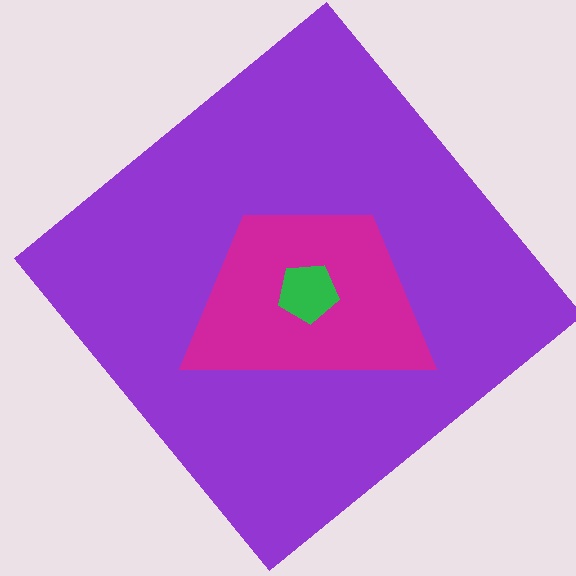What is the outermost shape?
The purple diamond.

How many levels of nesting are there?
3.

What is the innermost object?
The green pentagon.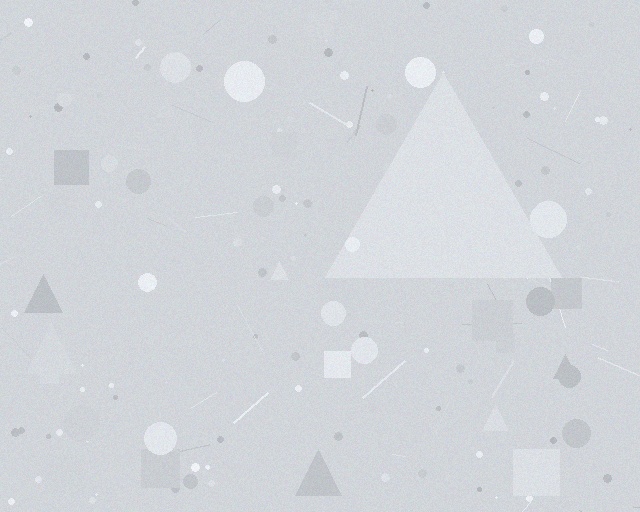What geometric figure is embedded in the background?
A triangle is embedded in the background.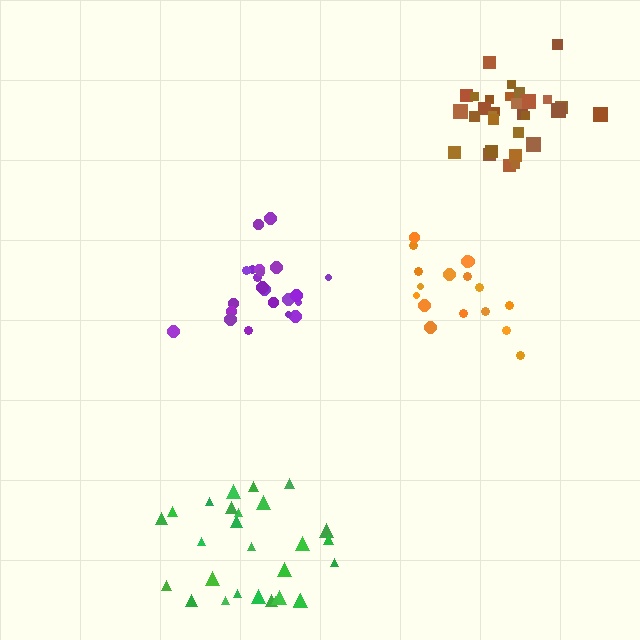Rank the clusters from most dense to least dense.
brown, purple, orange, green.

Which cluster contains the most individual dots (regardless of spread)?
Brown (31).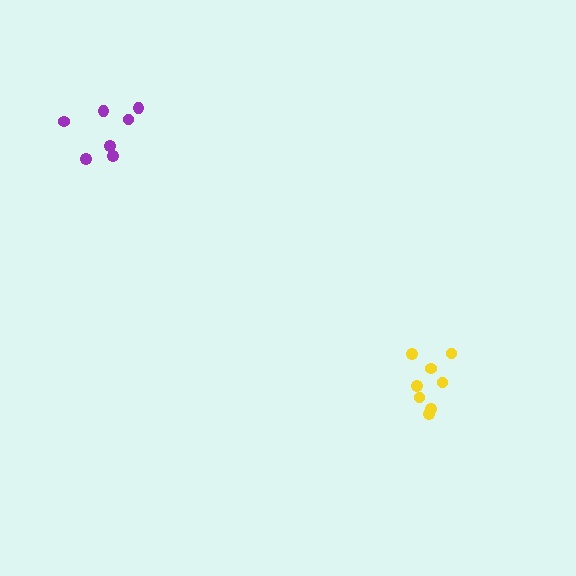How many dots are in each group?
Group 1: 7 dots, Group 2: 8 dots (15 total).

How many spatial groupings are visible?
There are 2 spatial groupings.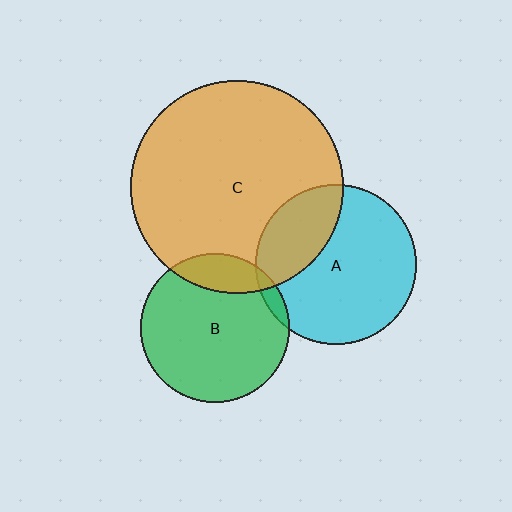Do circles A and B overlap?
Yes.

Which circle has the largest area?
Circle C (orange).